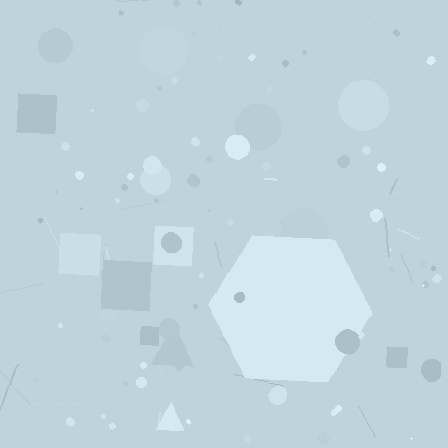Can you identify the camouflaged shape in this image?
The camouflaged shape is a hexagon.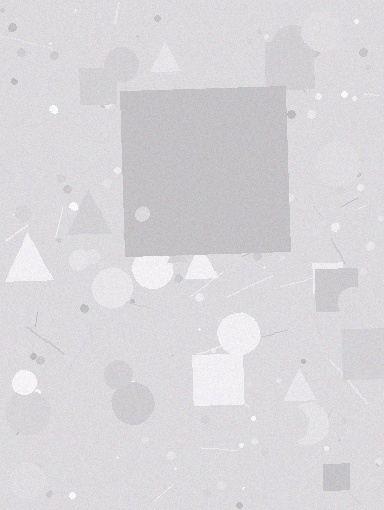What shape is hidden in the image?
A square is hidden in the image.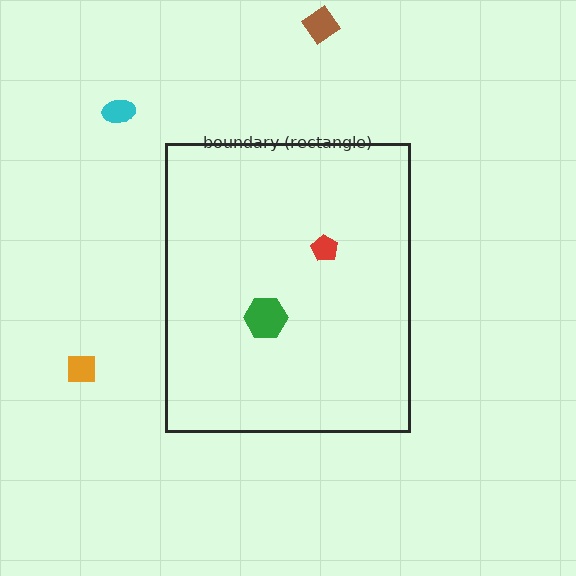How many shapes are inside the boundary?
2 inside, 3 outside.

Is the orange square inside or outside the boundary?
Outside.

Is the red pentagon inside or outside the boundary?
Inside.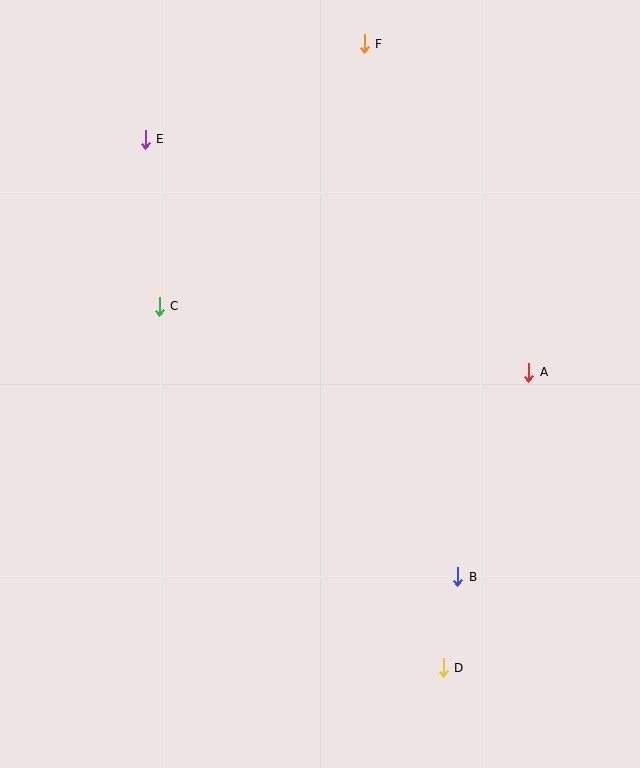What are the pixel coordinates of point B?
Point B is at (458, 577).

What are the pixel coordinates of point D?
Point D is at (443, 668).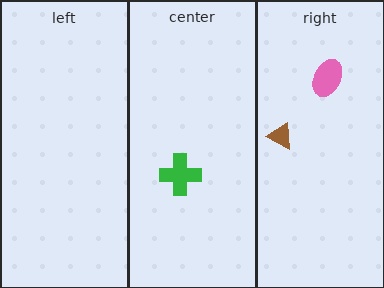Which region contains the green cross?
The center region.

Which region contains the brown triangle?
The right region.